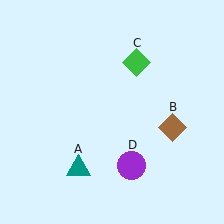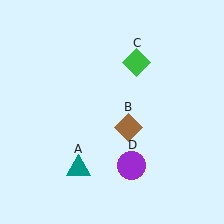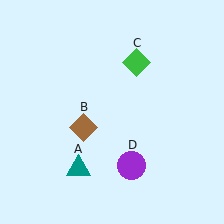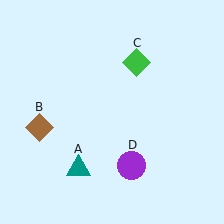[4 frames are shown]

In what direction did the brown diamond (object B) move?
The brown diamond (object B) moved left.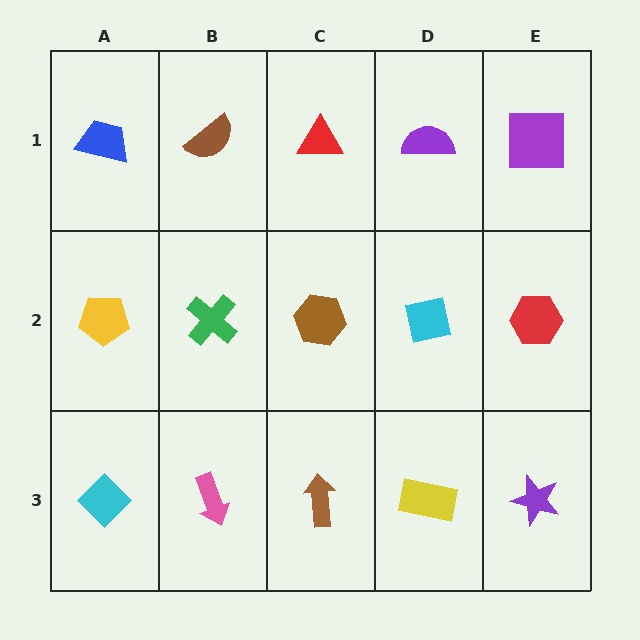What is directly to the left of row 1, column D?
A red triangle.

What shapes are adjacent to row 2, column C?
A red triangle (row 1, column C), a brown arrow (row 3, column C), a green cross (row 2, column B), a cyan square (row 2, column D).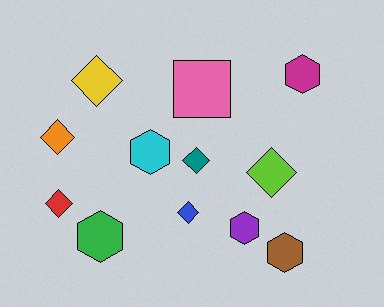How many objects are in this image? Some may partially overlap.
There are 12 objects.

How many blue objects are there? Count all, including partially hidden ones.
There is 1 blue object.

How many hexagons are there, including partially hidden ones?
There are 5 hexagons.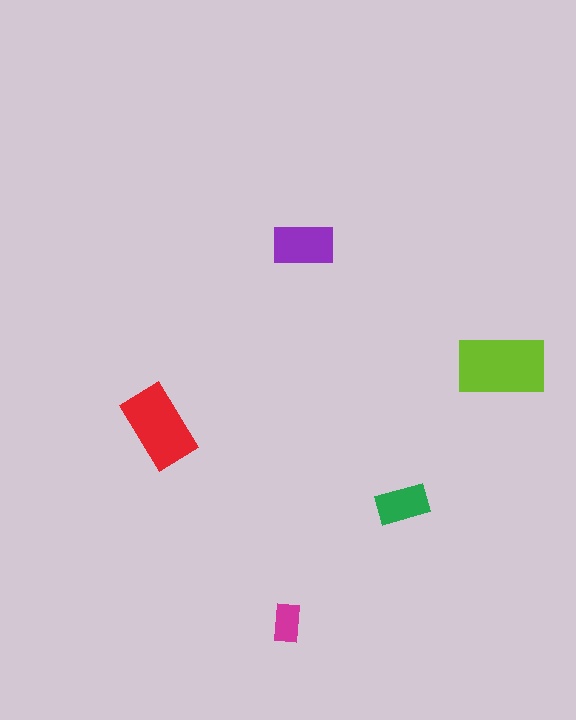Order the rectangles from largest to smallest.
the lime one, the red one, the purple one, the green one, the magenta one.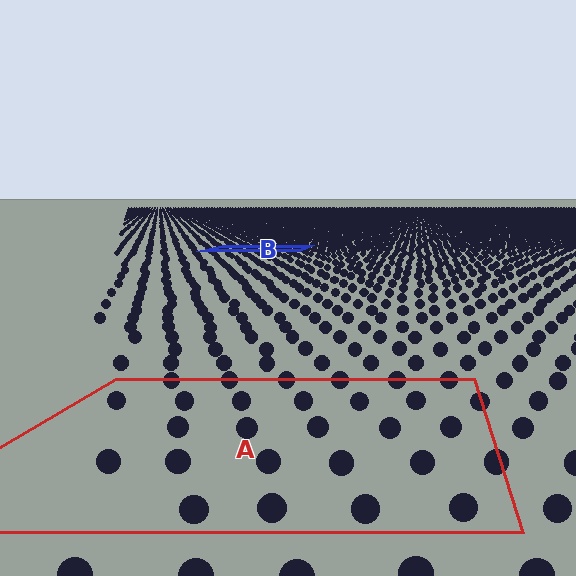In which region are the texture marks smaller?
The texture marks are smaller in region B, because it is farther away.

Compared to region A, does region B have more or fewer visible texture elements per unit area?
Region B has more texture elements per unit area — they are packed more densely because it is farther away.